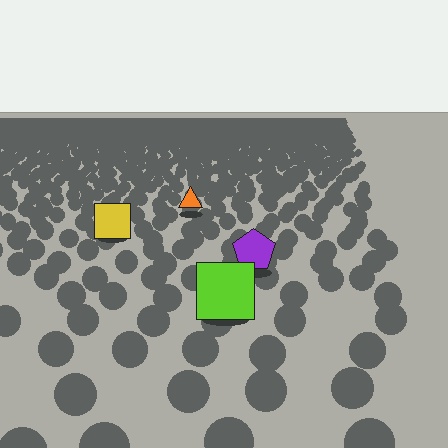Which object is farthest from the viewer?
The orange triangle is farthest from the viewer. It appears smaller and the ground texture around it is denser.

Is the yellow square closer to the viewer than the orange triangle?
Yes. The yellow square is closer — you can tell from the texture gradient: the ground texture is coarser near it.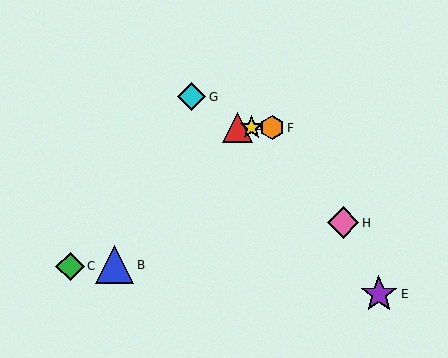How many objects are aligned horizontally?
3 objects (A, D, F) are aligned horizontally.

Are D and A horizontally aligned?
Yes, both are at y≈128.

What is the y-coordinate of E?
Object E is at y≈294.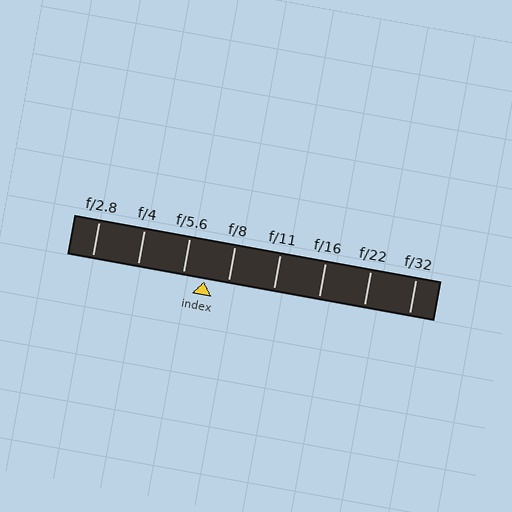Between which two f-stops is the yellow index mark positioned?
The index mark is between f/5.6 and f/8.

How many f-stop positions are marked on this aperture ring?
There are 8 f-stop positions marked.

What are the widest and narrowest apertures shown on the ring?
The widest aperture shown is f/2.8 and the narrowest is f/32.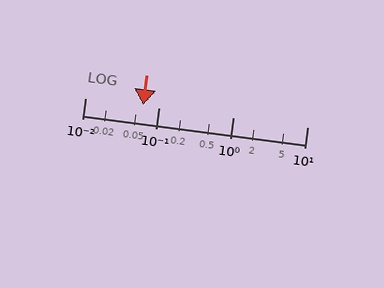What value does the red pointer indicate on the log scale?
The pointer indicates approximately 0.06.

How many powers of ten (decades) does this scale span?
The scale spans 3 decades, from 0.01 to 10.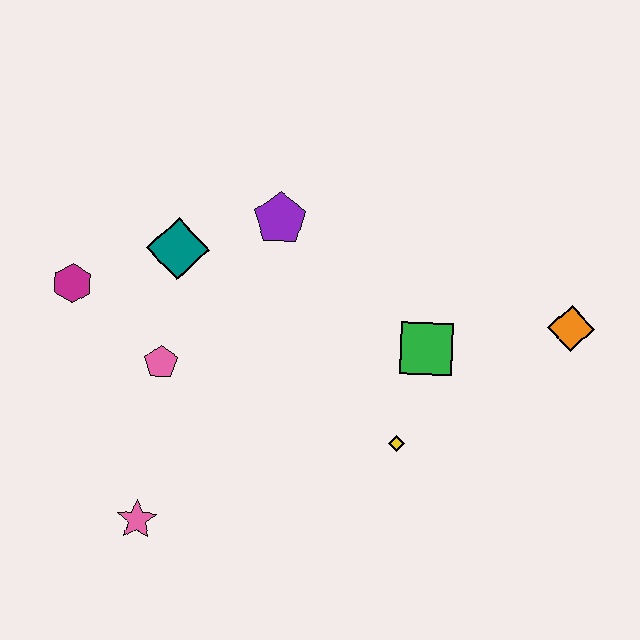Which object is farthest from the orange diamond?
The magenta hexagon is farthest from the orange diamond.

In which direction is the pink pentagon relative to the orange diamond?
The pink pentagon is to the left of the orange diamond.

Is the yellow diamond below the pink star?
No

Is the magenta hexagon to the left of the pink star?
Yes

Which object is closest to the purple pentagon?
The teal diamond is closest to the purple pentagon.